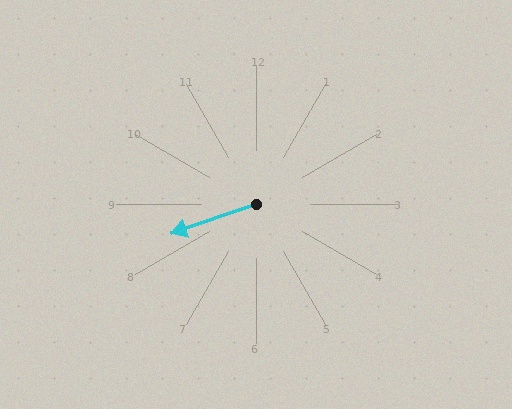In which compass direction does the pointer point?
West.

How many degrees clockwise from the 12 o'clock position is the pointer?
Approximately 251 degrees.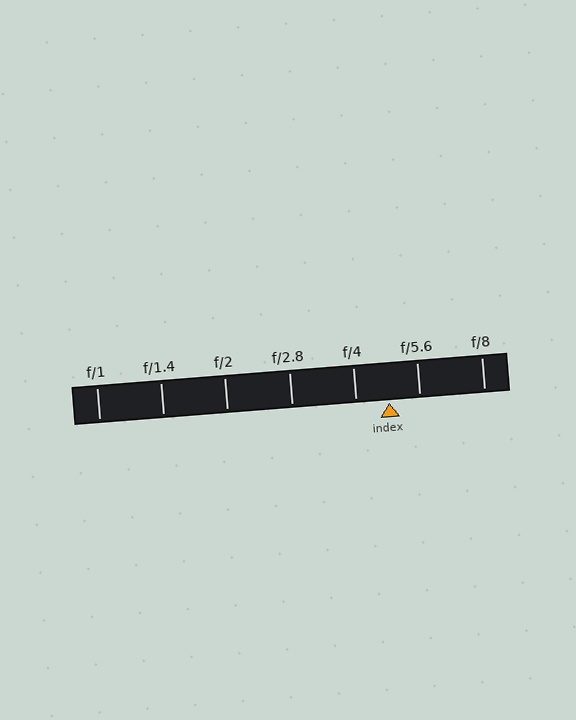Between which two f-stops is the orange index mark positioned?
The index mark is between f/4 and f/5.6.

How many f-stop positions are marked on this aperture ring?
There are 7 f-stop positions marked.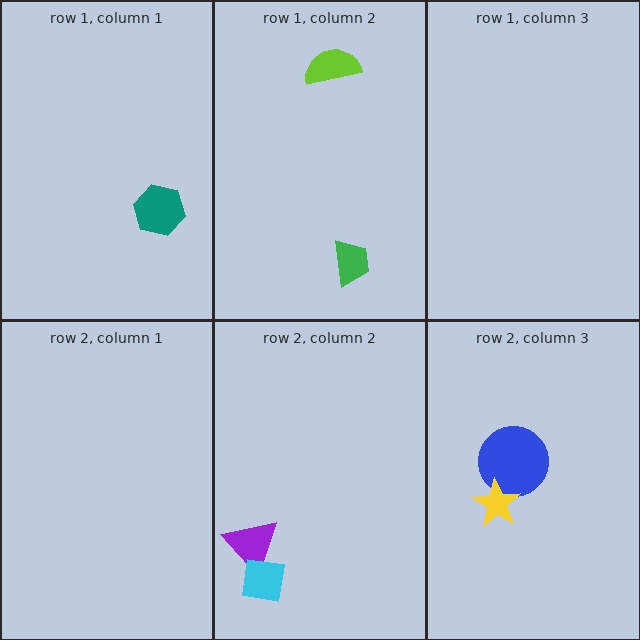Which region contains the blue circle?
The row 2, column 3 region.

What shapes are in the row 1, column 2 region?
The lime semicircle, the green trapezoid.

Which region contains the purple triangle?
The row 2, column 2 region.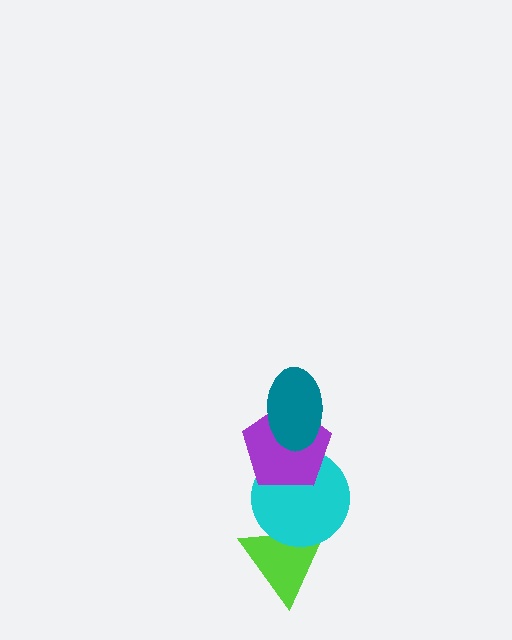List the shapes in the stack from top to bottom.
From top to bottom: the teal ellipse, the purple pentagon, the cyan circle, the lime triangle.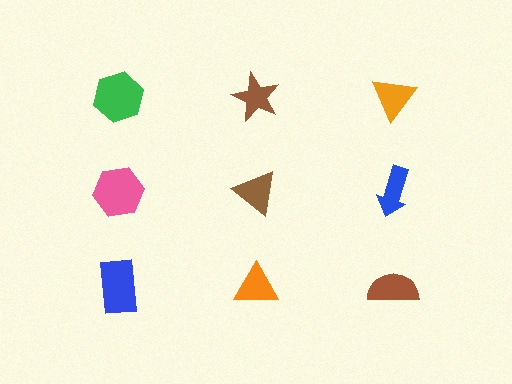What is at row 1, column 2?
A brown star.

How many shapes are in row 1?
3 shapes.